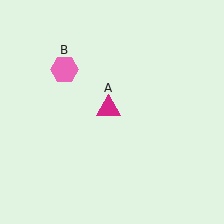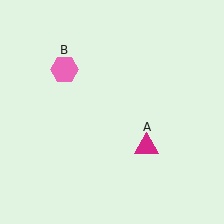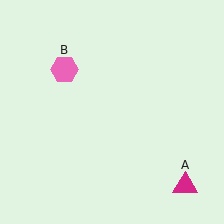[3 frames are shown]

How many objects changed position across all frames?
1 object changed position: magenta triangle (object A).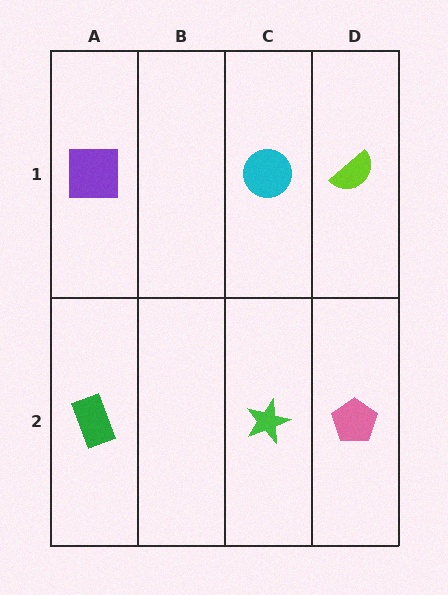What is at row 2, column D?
A pink pentagon.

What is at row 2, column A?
A green rectangle.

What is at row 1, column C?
A cyan circle.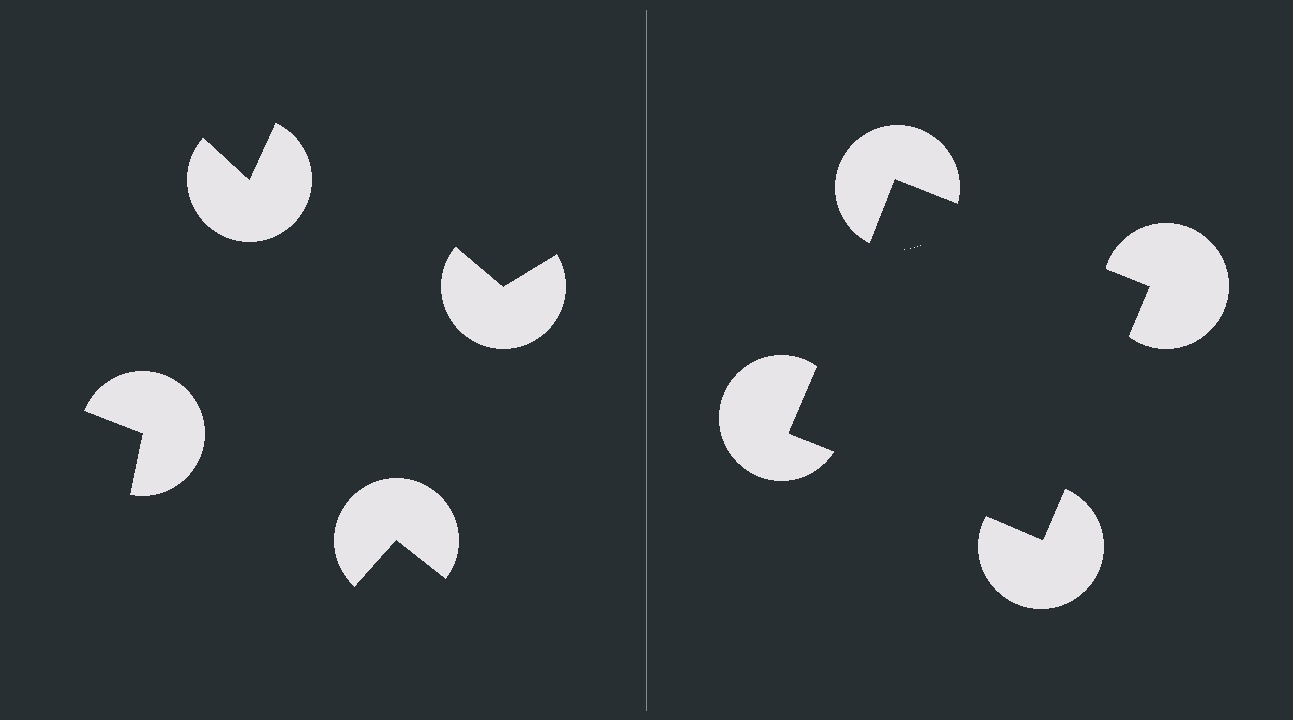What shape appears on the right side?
An illusory square.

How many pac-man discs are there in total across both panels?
8 — 4 on each side.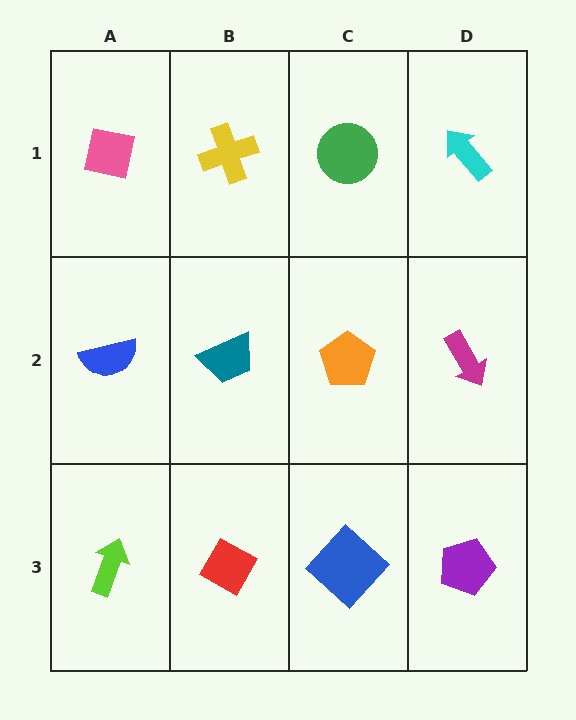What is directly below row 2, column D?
A purple pentagon.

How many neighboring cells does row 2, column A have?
3.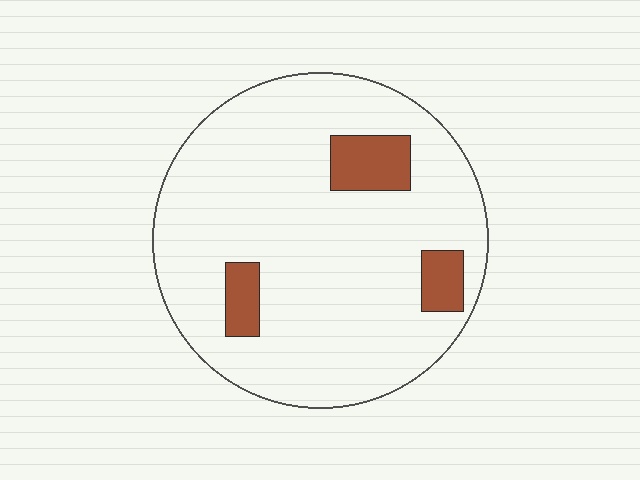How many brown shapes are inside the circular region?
3.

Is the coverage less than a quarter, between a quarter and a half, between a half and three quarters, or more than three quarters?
Less than a quarter.